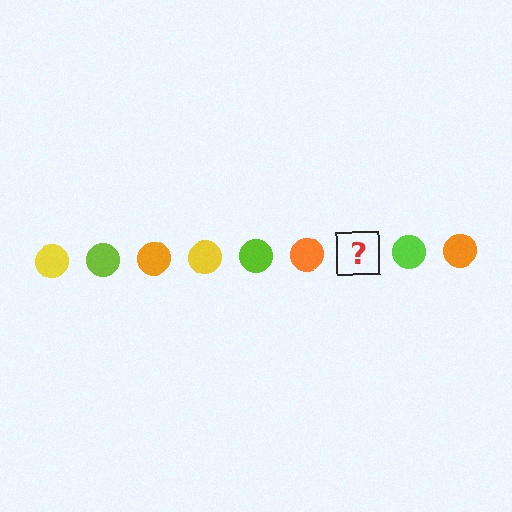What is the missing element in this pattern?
The missing element is a yellow circle.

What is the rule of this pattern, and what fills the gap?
The rule is that the pattern cycles through yellow, lime, orange circles. The gap should be filled with a yellow circle.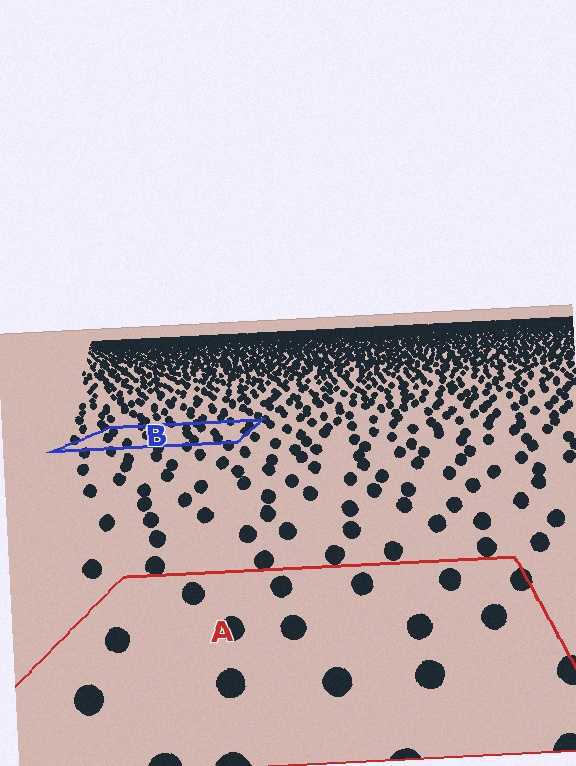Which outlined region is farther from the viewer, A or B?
Region B is farther from the viewer — the texture elements inside it appear smaller and more densely packed.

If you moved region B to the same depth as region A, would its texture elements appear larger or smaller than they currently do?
They would appear larger. At a closer depth, the same texture elements are projected at a bigger on-screen size.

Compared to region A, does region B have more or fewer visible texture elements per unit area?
Region B has more texture elements per unit area — they are packed more densely because it is farther away.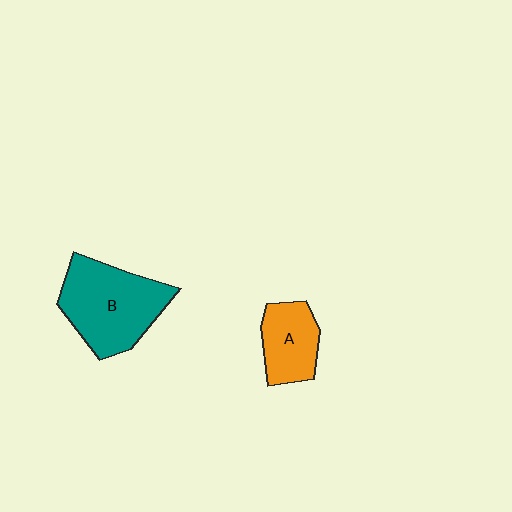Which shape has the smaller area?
Shape A (orange).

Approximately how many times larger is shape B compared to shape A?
Approximately 1.8 times.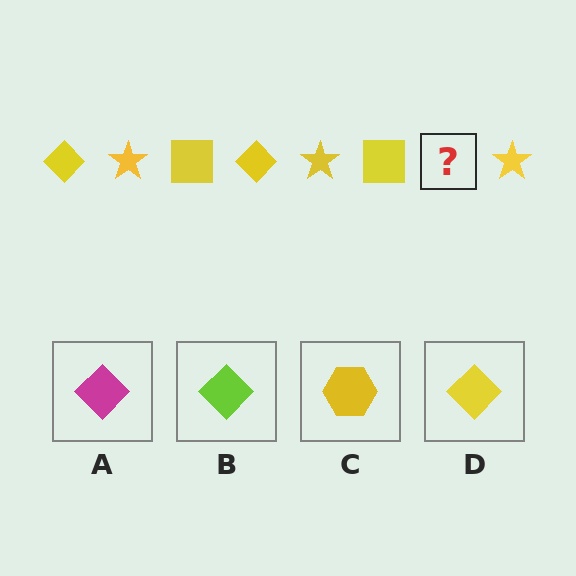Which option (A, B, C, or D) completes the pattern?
D.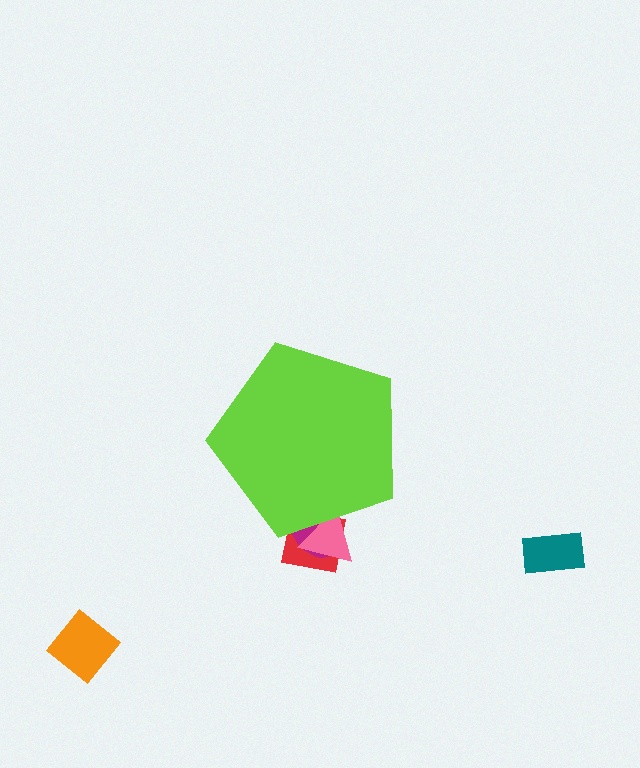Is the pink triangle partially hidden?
Yes, the pink triangle is partially hidden behind the lime pentagon.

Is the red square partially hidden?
Yes, the red square is partially hidden behind the lime pentagon.